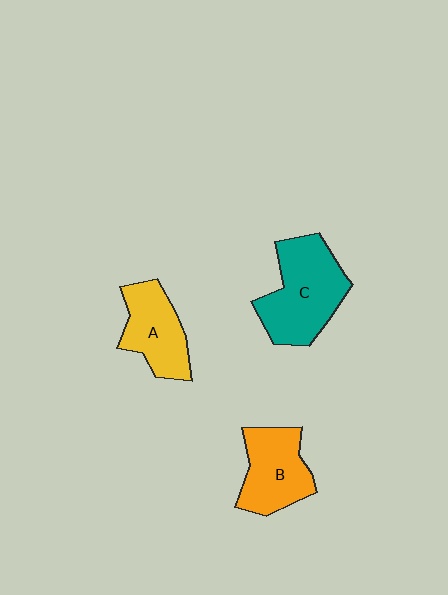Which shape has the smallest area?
Shape A (yellow).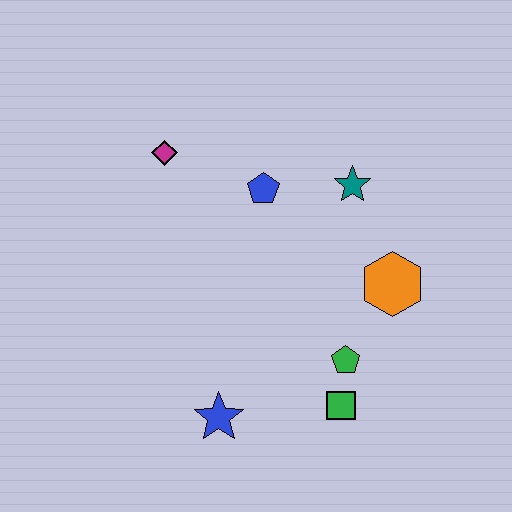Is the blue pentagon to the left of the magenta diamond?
No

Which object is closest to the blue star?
The green square is closest to the blue star.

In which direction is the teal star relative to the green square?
The teal star is above the green square.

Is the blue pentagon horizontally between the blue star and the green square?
Yes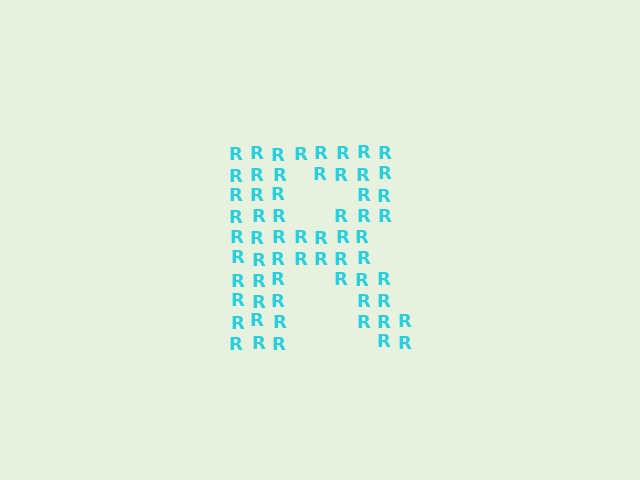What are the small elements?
The small elements are letter R's.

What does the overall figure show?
The overall figure shows the letter R.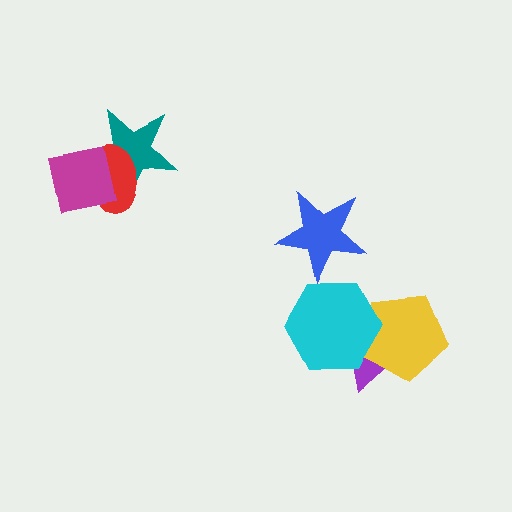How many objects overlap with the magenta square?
2 objects overlap with the magenta square.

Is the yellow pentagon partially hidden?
Yes, it is partially covered by another shape.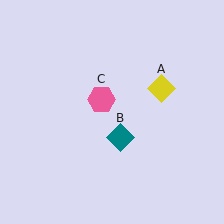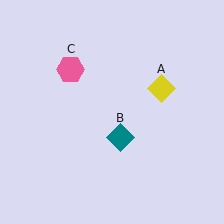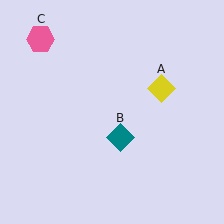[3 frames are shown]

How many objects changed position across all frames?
1 object changed position: pink hexagon (object C).